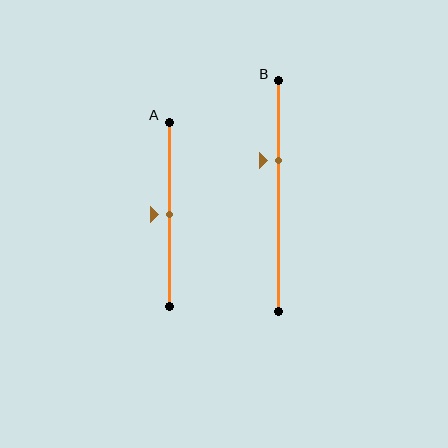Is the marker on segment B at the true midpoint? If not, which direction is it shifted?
No, the marker on segment B is shifted upward by about 16% of the segment length.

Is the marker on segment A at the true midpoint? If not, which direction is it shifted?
Yes, the marker on segment A is at the true midpoint.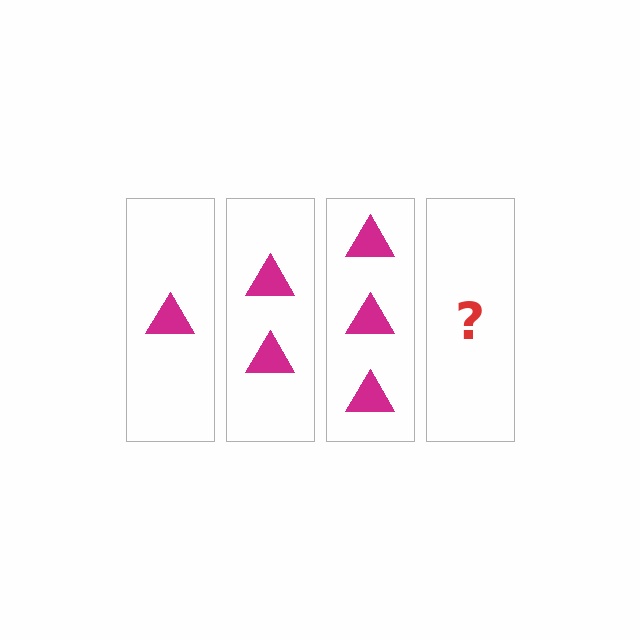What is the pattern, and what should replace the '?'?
The pattern is that each step adds one more triangle. The '?' should be 4 triangles.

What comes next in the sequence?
The next element should be 4 triangles.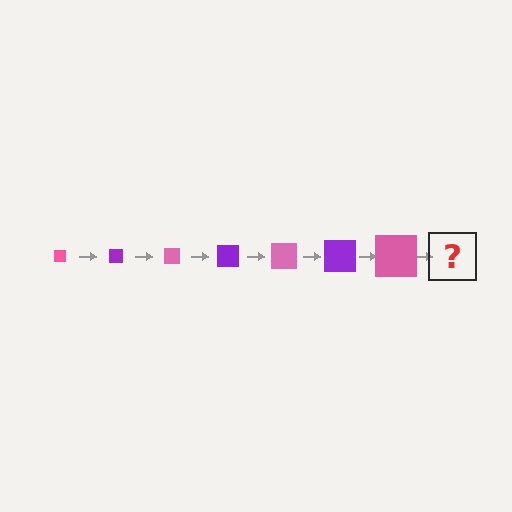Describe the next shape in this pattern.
It should be a purple square, larger than the previous one.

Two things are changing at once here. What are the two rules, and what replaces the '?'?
The two rules are that the square grows larger each step and the color cycles through pink and purple. The '?' should be a purple square, larger than the previous one.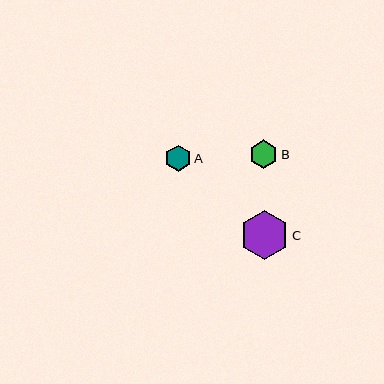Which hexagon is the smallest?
Hexagon A is the smallest with a size of approximately 26 pixels.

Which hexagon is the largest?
Hexagon C is the largest with a size of approximately 48 pixels.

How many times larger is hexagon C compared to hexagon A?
Hexagon C is approximately 1.9 times the size of hexagon A.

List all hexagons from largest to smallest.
From largest to smallest: C, B, A.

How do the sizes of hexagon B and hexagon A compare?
Hexagon B and hexagon A are approximately the same size.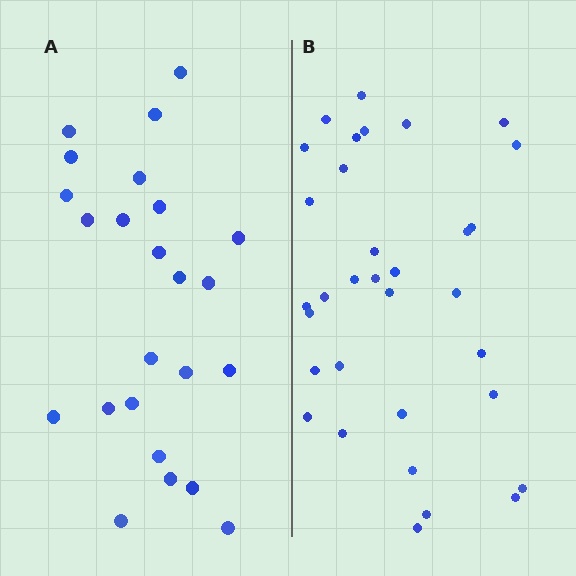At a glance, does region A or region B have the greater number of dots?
Region B (the right region) has more dots.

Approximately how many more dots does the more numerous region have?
Region B has roughly 8 or so more dots than region A.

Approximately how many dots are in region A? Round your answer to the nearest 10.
About 20 dots. (The exact count is 24, which rounds to 20.)